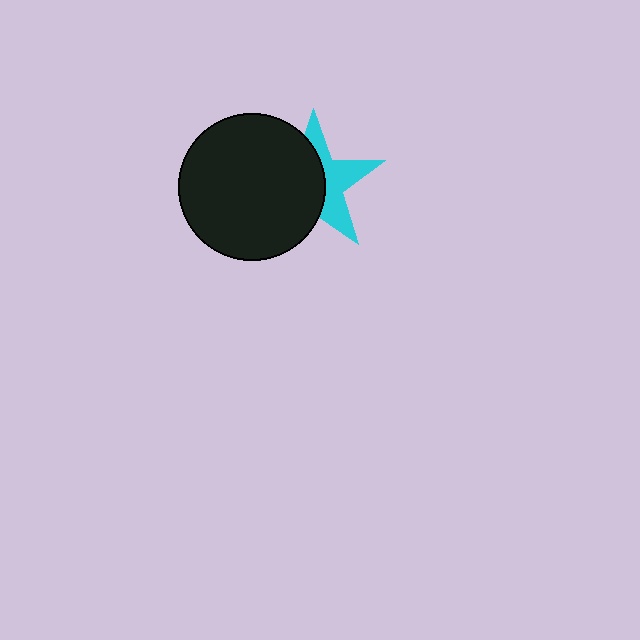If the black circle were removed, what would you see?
You would see the complete cyan star.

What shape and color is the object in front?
The object in front is a black circle.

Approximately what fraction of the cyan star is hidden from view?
Roughly 56% of the cyan star is hidden behind the black circle.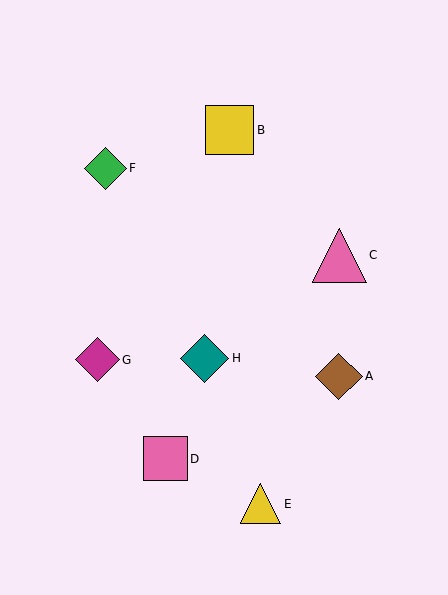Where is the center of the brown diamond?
The center of the brown diamond is at (339, 376).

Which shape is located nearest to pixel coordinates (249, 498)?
The yellow triangle (labeled E) at (260, 504) is nearest to that location.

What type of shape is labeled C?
Shape C is a pink triangle.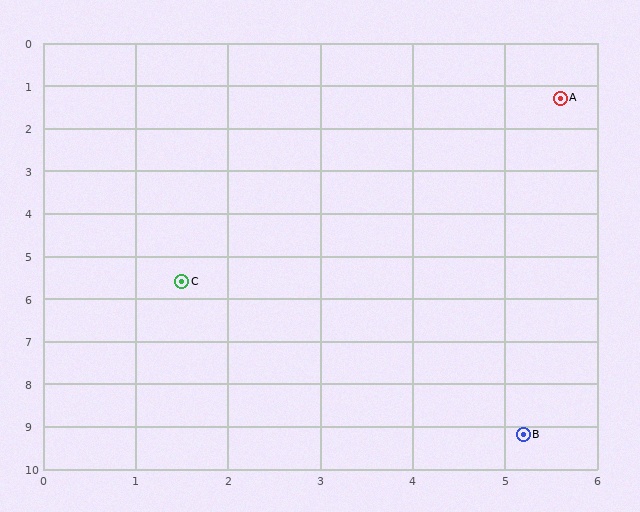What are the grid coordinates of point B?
Point B is at approximately (5.2, 9.2).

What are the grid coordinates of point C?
Point C is at approximately (1.5, 5.6).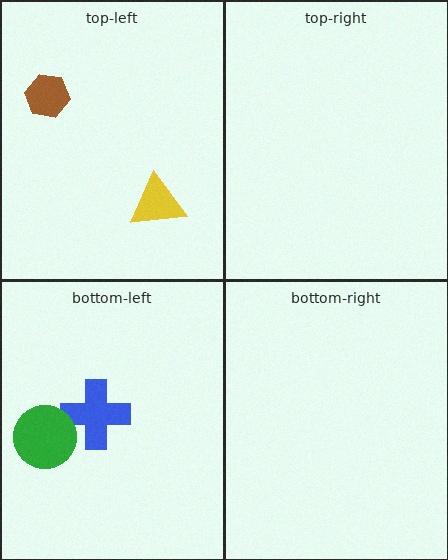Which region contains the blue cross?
The bottom-left region.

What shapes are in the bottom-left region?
The blue cross, the green circle.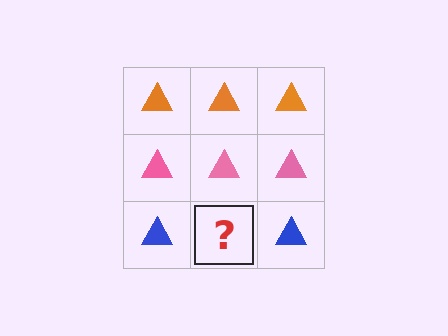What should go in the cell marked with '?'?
The missing cell should contain a blue triangle.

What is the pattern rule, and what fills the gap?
The rule is that each row has a consistent color. The gap should be filled with a blue triangle.